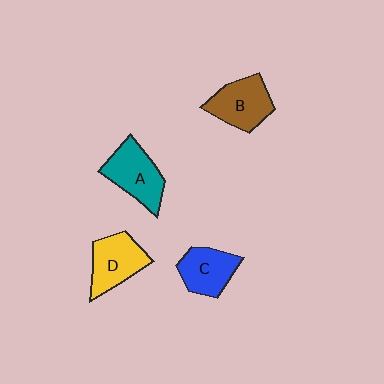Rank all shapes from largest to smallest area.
From largest to smallest: A (teal), B (brown), D (yellow), C (blue).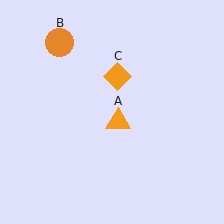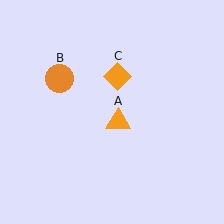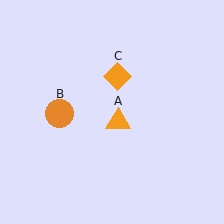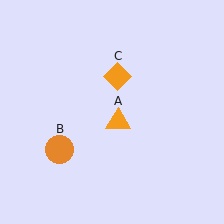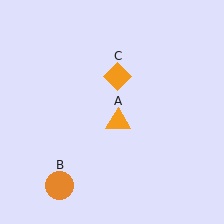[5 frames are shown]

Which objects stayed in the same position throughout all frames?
Orange triangle (object A) and orange diamond (object C) remained stationary.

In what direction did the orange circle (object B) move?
The orange circle (object B) moved down.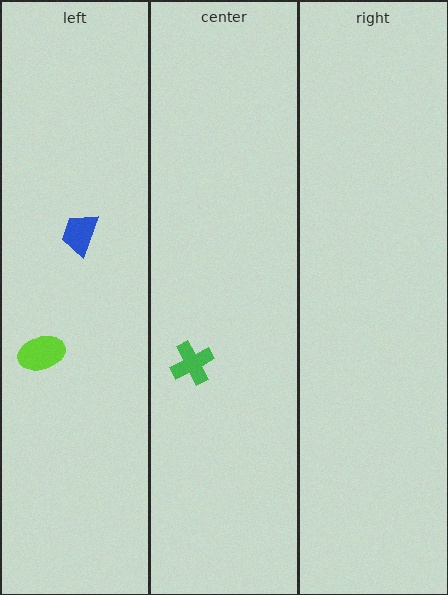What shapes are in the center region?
The green cross.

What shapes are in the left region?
The blue trapezoid, the lime ellipse.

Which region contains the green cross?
The center region.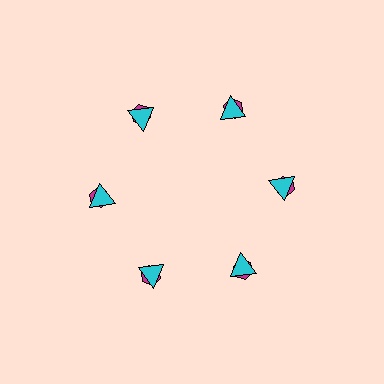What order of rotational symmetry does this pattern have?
This pattern has 6-fold rotational symmetry.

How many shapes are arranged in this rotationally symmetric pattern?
There are 12 shapes, arranged in 6 groups of 2.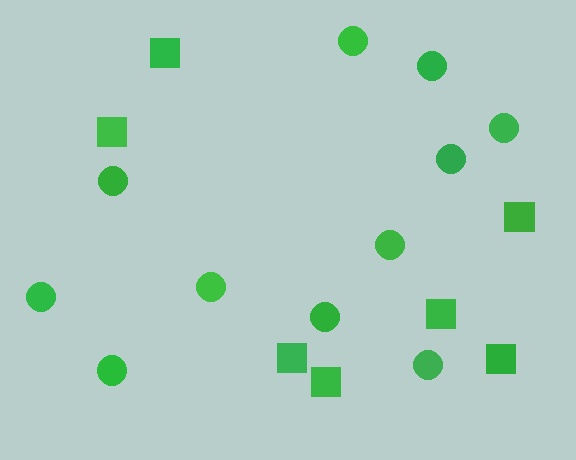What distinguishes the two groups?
There are 2 groups: one group of squares (7) and one group of circles (11).